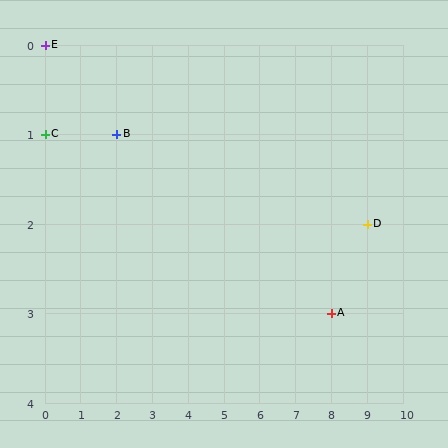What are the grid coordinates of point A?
Point A is at grid coordinates (8, 3).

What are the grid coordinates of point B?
Point B is at grid coordinates (2, 1).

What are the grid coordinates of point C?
Point C is at grid coordinates (0, 1).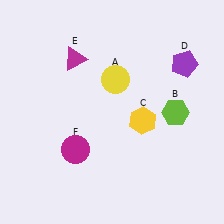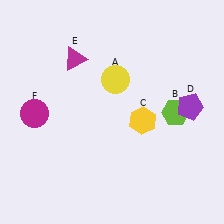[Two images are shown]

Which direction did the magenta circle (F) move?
The magenta circle (F) moved left.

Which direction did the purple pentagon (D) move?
The purple pentagon (D) moved down.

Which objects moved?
The objects that moved are: the purple pentagon (D), the magenta circle (F).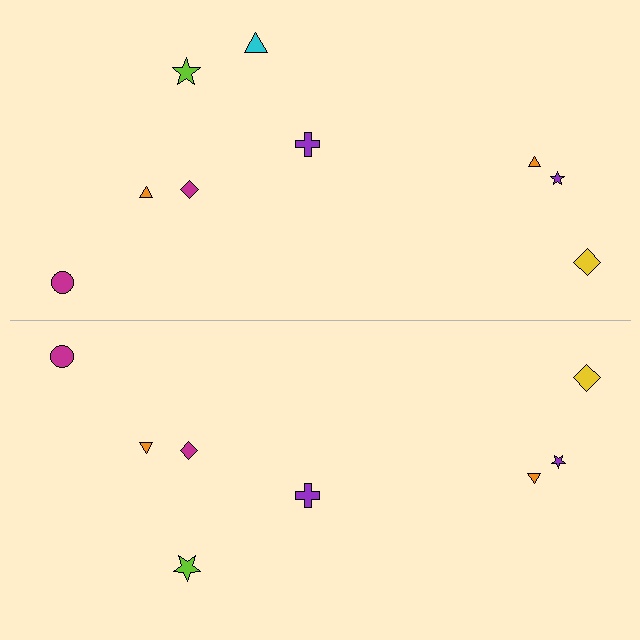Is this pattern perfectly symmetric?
No, the pattern is not perfectly symmetric. A cyan triangle is missing from the bottom side.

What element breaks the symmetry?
A cyan triangle is missing from the bottom side.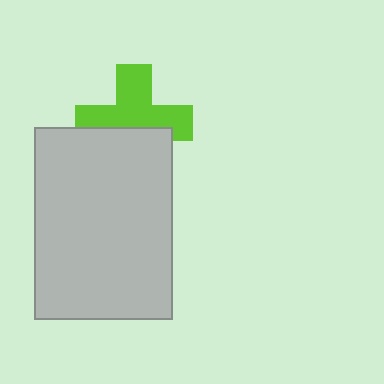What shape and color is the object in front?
The object in front is a light gray rectangle.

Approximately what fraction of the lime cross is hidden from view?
Roughly 39% of the lime cross is hidden behind the light gray rectangle.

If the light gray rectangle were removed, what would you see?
You would see the complete lime cross.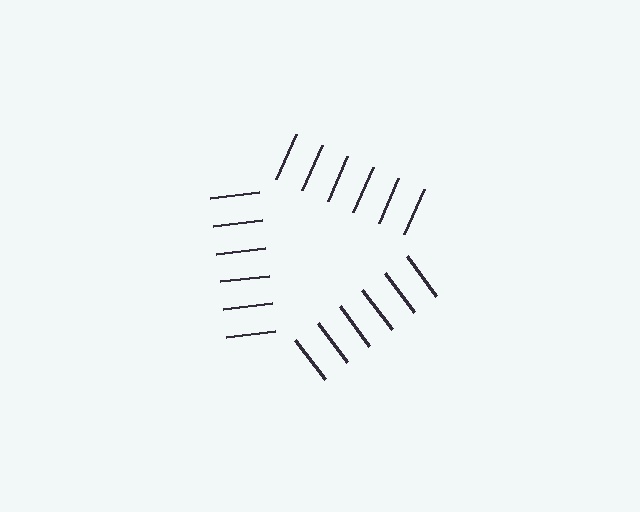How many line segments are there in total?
18 — 6 along each of the 3 edges.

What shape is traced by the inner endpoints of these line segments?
An illusory triangle — the line segments terminate on its edges but no continuous stroke is drawn.